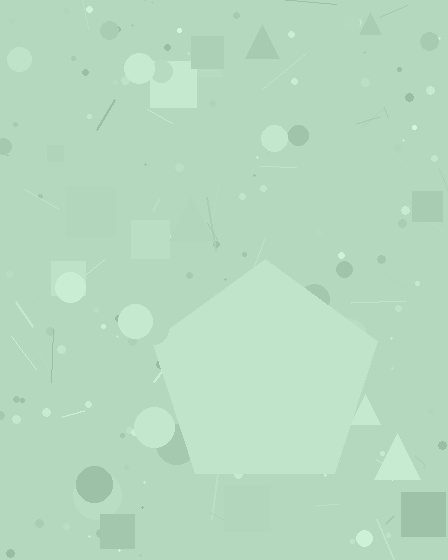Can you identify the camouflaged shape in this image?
The camouflaged shape is a pentagon.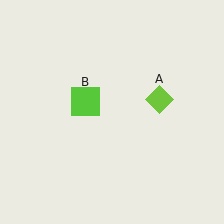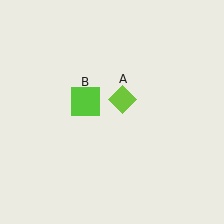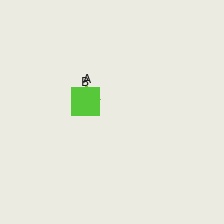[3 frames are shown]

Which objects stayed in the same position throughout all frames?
Lime square (object B) remained stationary.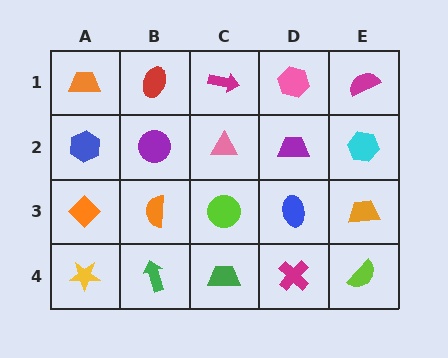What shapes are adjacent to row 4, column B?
An orange semicircle (row 3, column B), a yellow star (row 4, column A), a green trapezoid (row 4, column C).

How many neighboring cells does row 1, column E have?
2.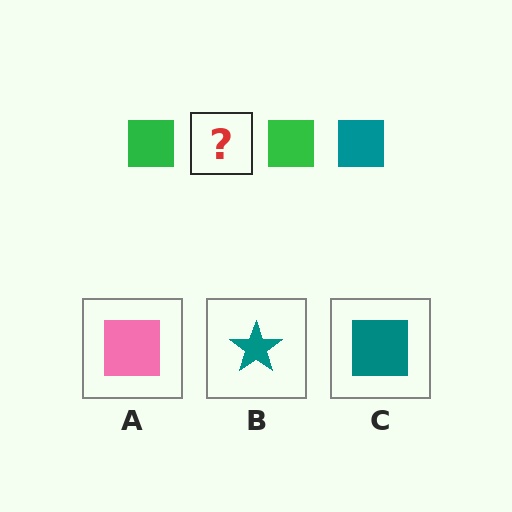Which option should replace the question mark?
Option C.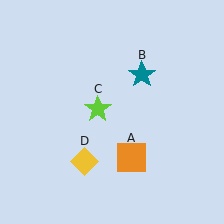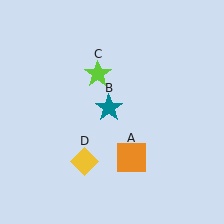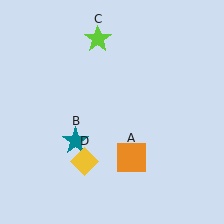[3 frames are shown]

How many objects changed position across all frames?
2 objects changed position: teal star (object B), lime star (object C).